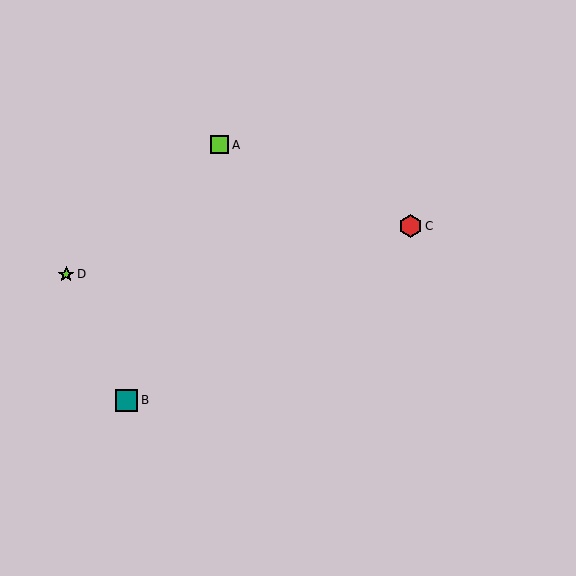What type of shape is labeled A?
Shape A is a lime square.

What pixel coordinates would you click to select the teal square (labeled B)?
Click at (127, 400) to select the teal square B.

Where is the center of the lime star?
The center of the lime star is at (66, 274).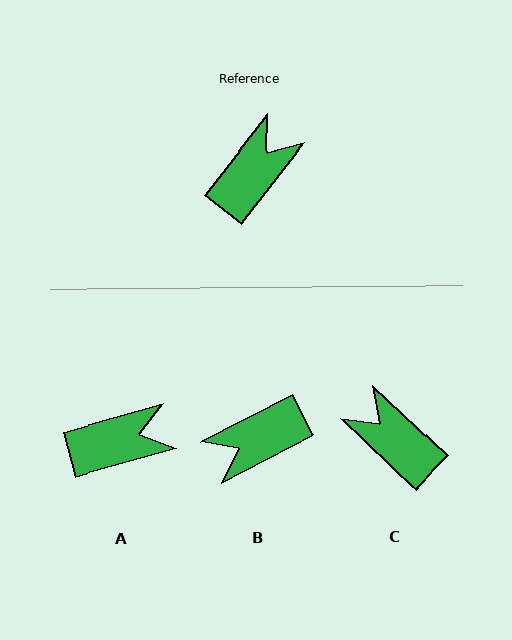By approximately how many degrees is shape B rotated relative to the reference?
Approximately 156 degrees counter-clockwise.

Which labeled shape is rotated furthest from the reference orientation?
B, about 156 degrees away.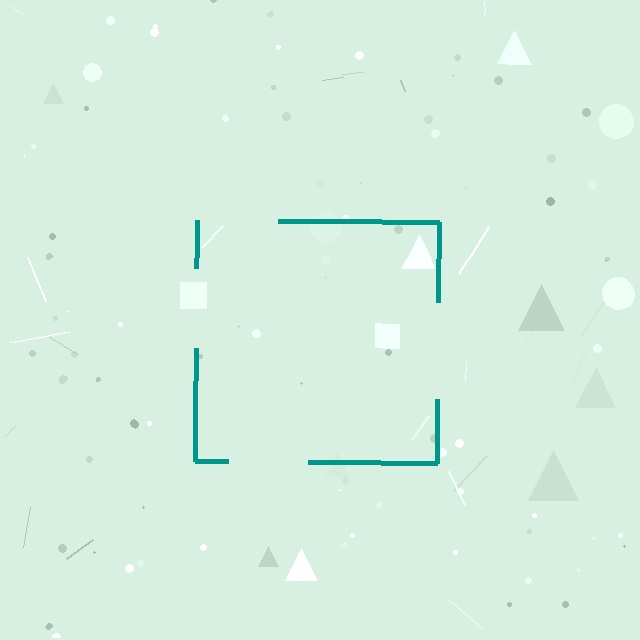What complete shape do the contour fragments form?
The contour fragments form a square.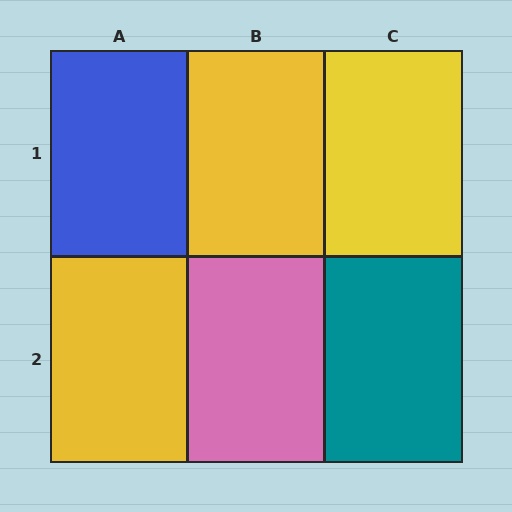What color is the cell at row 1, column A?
Blue.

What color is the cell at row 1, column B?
Yellow.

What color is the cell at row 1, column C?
Yellow.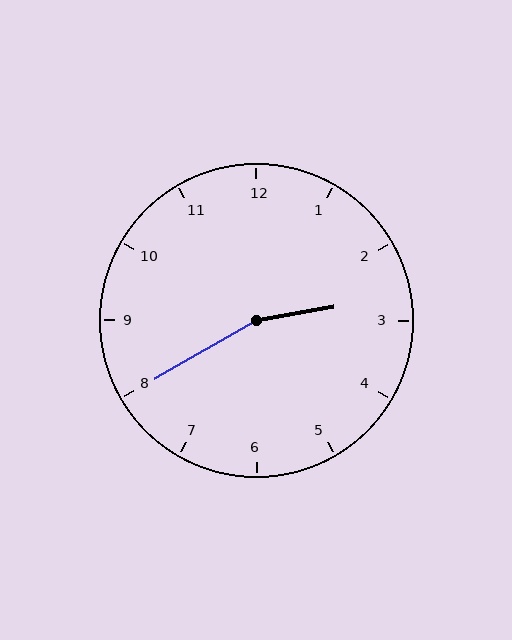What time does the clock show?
2:40.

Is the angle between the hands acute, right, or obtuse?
It is obtuse.